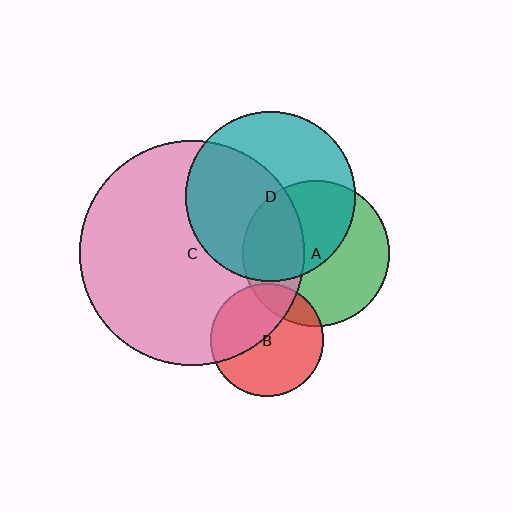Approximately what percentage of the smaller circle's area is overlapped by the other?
Approximately 15%.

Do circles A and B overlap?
Yes.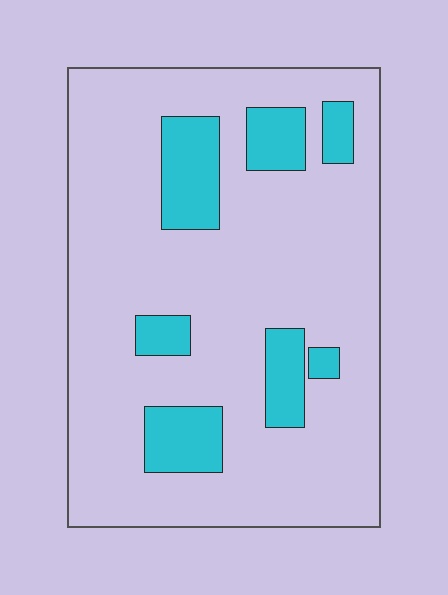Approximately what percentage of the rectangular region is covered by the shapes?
Approximately 15%.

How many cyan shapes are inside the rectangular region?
7.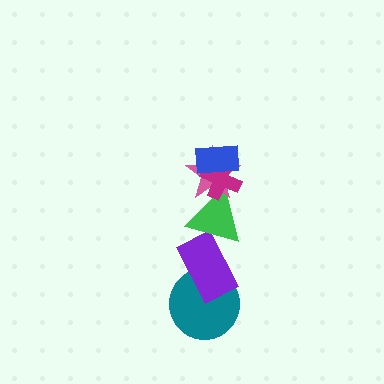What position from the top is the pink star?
The pink star is 3rd from the top.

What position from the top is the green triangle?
The green triangle is 4th from the top.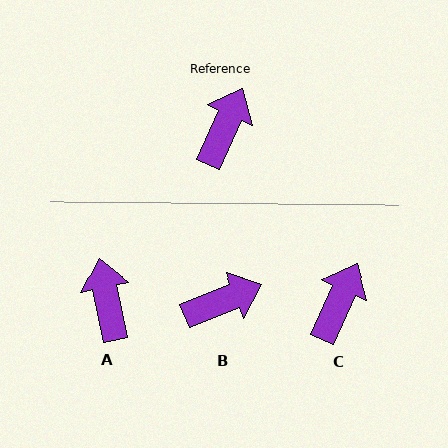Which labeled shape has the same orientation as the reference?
C.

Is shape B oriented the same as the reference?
No, it is off by about 44 degrees.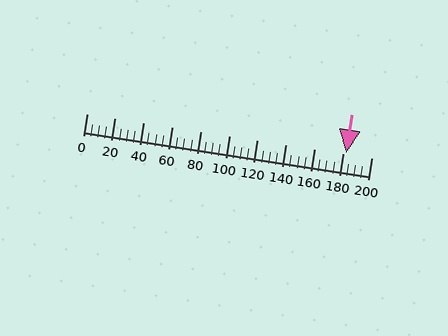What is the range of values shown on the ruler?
The ruler shows values from 0 to 200.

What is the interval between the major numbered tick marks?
The major tick marks are spaced 20 units apart.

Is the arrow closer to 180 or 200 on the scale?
The arrow is closer to 180.